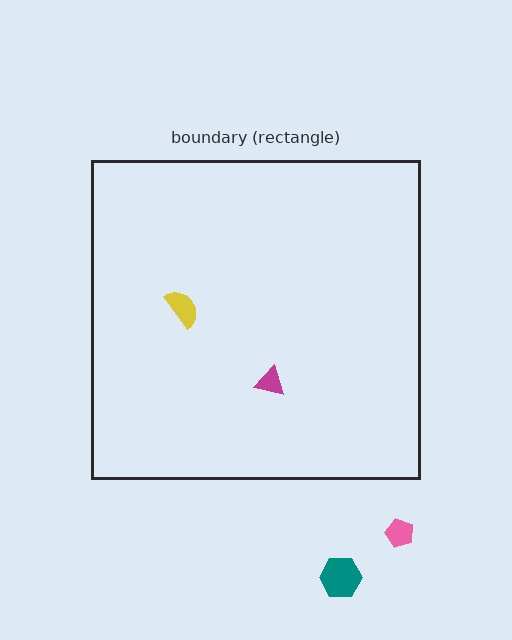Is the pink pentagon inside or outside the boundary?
Outside.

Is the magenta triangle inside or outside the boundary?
Inside.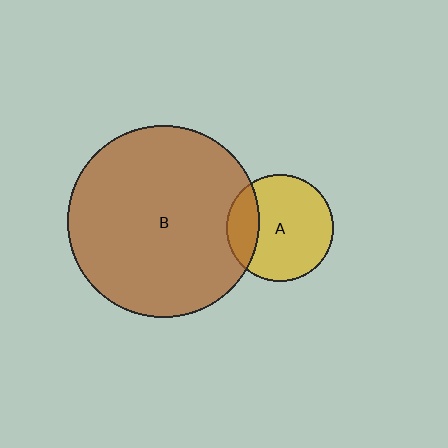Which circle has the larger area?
Circle B (brown).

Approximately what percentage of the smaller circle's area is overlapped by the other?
Approximately 20%.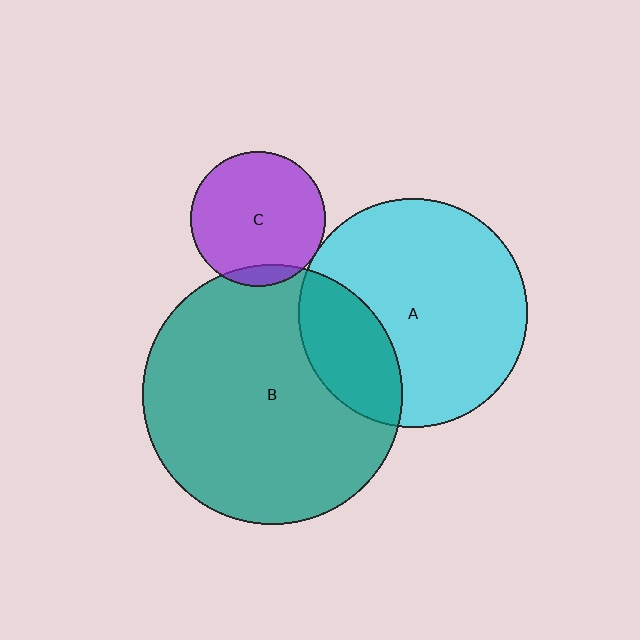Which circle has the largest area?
Circle B (teal).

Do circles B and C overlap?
Yes.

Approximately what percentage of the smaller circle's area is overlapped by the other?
Approximately 10%.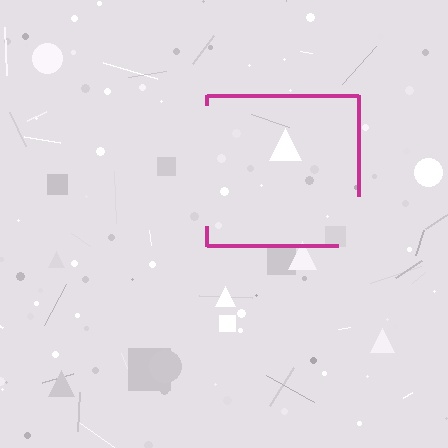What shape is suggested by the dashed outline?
The dashed outline suggests a square.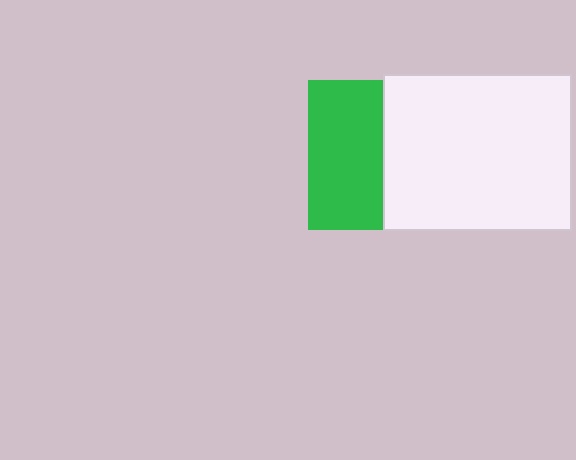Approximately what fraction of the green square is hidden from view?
Roughly 49% of the green square is hidden behind the white rectangle.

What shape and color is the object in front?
The object in front is a white rectangle.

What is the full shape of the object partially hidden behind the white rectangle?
The partially hidden object is a green square.